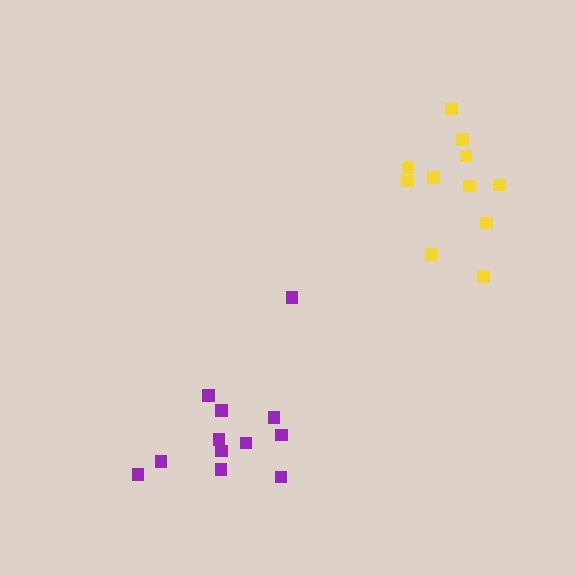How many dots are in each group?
Group 1: 12 dots, Group 2: 11 dots (23 total).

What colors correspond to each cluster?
The clusters are colored: purple, yellow.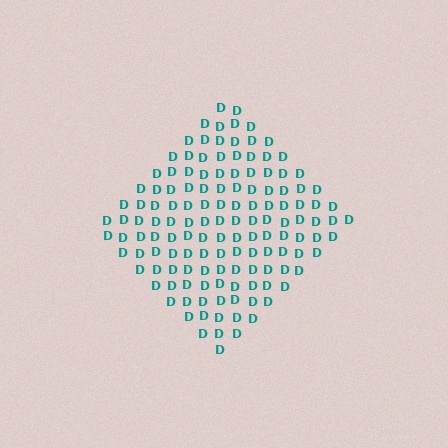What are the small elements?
The small elements are letter D's.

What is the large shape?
The large shape is a diamond.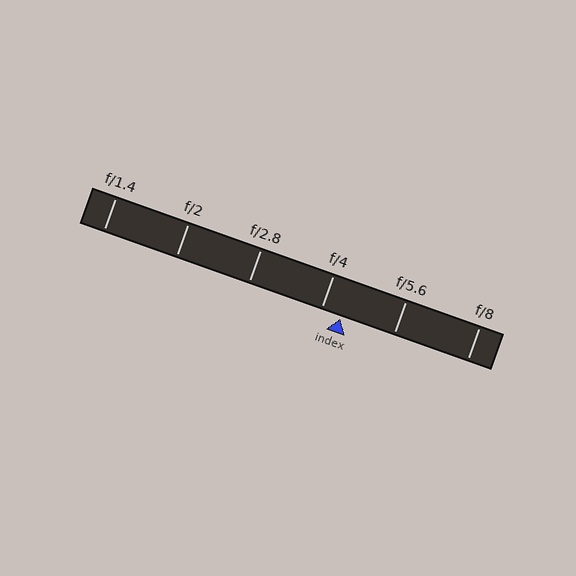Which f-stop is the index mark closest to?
The index mark is closest to f/4.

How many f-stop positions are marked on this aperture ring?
There are 6 f-stop positions marked.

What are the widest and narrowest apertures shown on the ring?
The widest aperture shown is f/1.4 and the narrowest is f/8.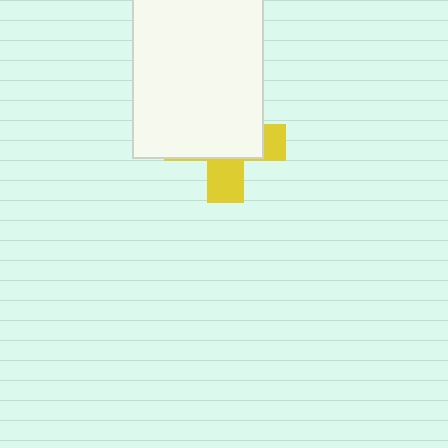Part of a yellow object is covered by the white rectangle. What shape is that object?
It is a cross.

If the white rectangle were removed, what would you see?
You would see the complete yellow cross.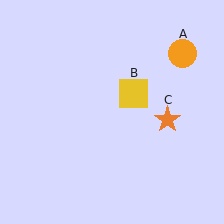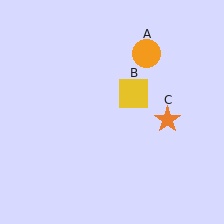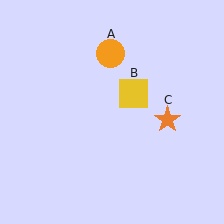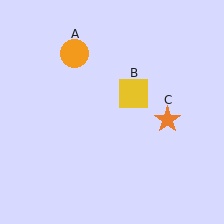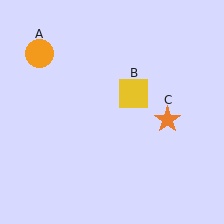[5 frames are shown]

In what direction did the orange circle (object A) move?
The orange circle (object A) moved left.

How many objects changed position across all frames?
1 object changed position: orange circle (object A).